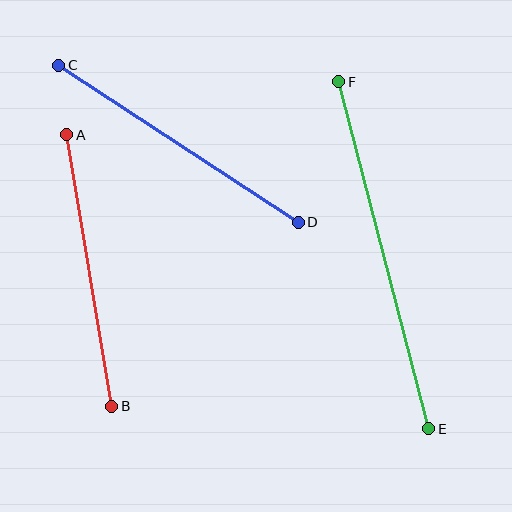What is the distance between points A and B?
The distance is approximately 275 pixels.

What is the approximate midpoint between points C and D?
The midpoint is at approximately (178, 144) pixels.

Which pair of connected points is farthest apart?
Points E and F are farthest apart.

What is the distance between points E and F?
The distance is approximately 359 pixels.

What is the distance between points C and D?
The distance is approximately 287 pixels.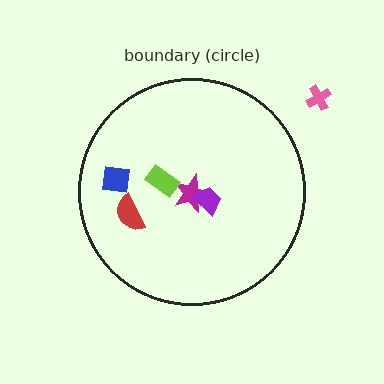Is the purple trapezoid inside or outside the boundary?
Inside.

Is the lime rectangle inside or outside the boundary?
Inside.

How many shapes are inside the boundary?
5 inside, 1 outside.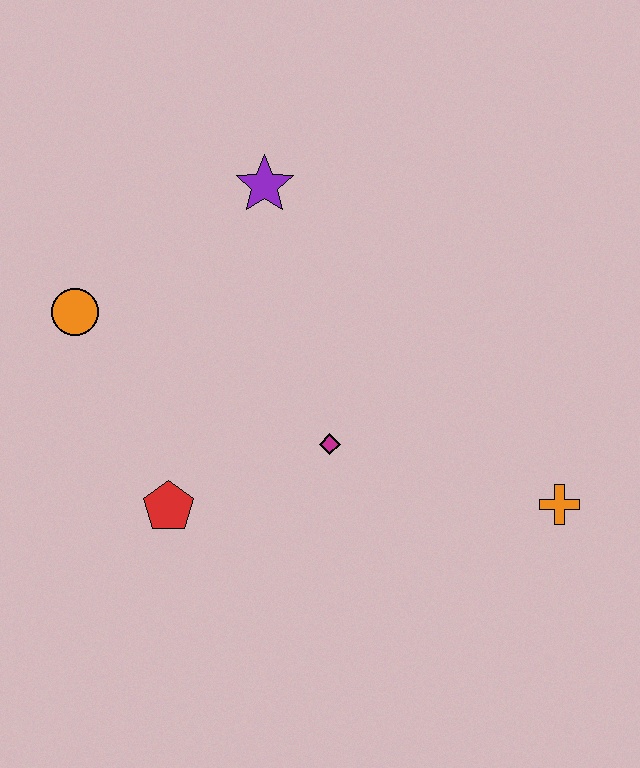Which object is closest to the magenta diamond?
The red pentagon is closest to the magenta diamond.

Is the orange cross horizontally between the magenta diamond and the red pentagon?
No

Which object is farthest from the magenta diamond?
The orange circle is farthest from the magenta diamond.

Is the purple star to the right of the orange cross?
No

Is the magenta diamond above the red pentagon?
Yes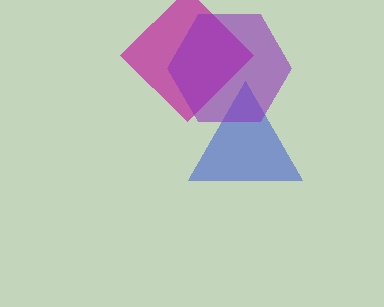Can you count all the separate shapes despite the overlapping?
Yes, there are 3 separate shapes.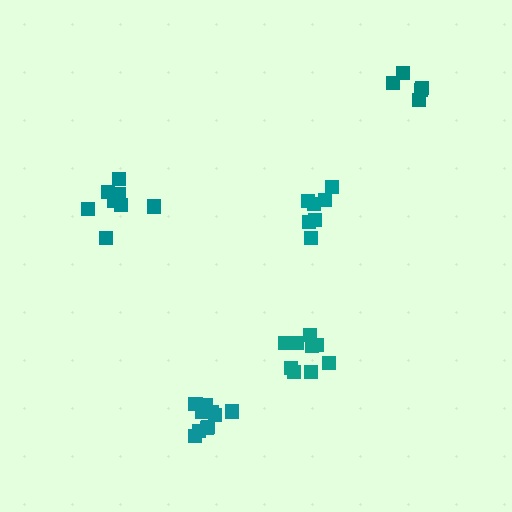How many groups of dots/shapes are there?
There are 5 groups.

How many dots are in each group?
Group 1: 9 dots, Group 2: 7 dots, Group 3: 5 dots, Group 4: 8 dots, Group 5: 11 dots (40 total).